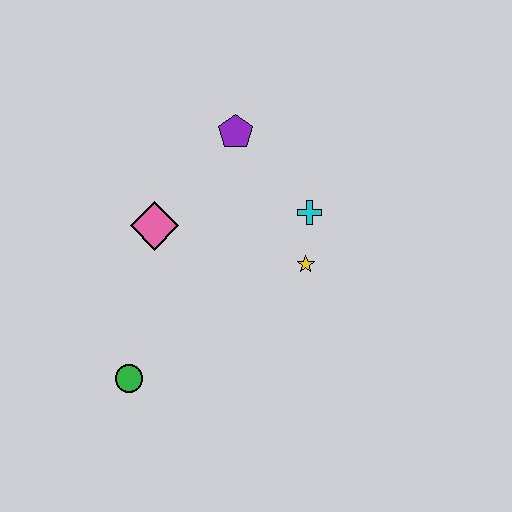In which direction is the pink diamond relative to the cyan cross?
The pink diamond is to the left of the cyan cross.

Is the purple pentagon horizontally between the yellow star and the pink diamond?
Yes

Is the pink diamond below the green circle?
No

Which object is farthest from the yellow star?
The green circle is farthest from the yellow star.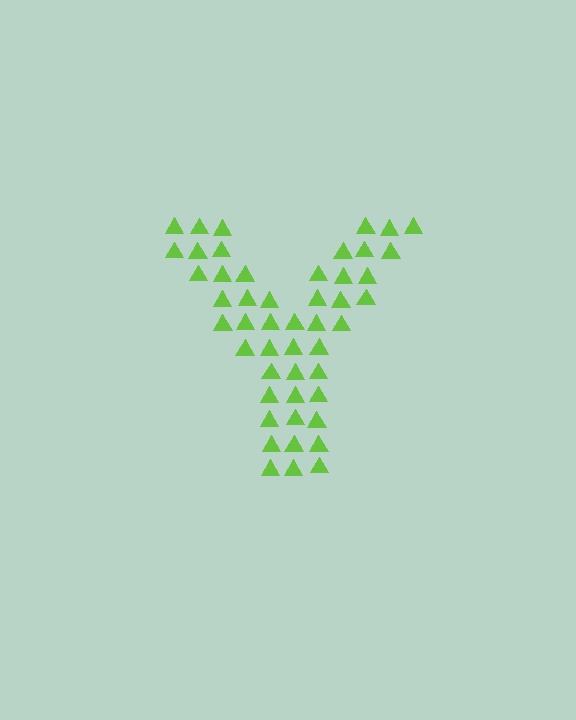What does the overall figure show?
The overall figure shows the letter Y.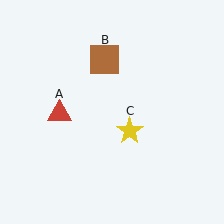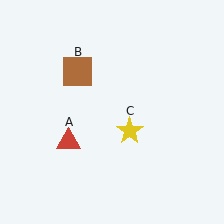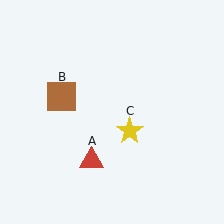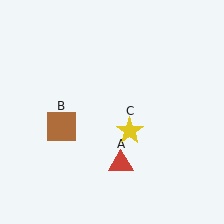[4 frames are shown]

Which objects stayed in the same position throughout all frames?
Yellow star (object C) remained stationary.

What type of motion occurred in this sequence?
The red triangle (object A), brown square (object B) rotated counterclockwise around the center of the scene.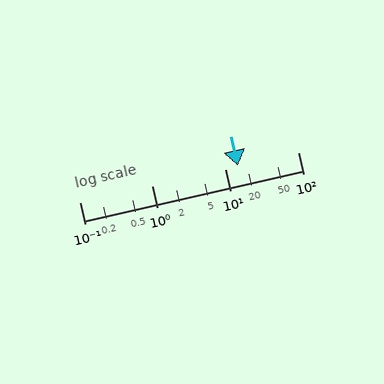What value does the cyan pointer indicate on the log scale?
The pointer indicates approximately 15.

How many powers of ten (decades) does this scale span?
The scale spans 3 decades, from 0.1 to 100.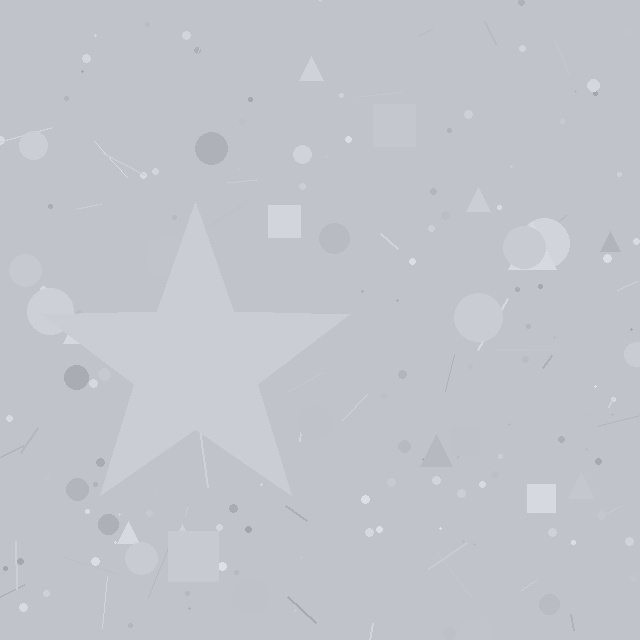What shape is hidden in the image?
A star is hidden in the image.